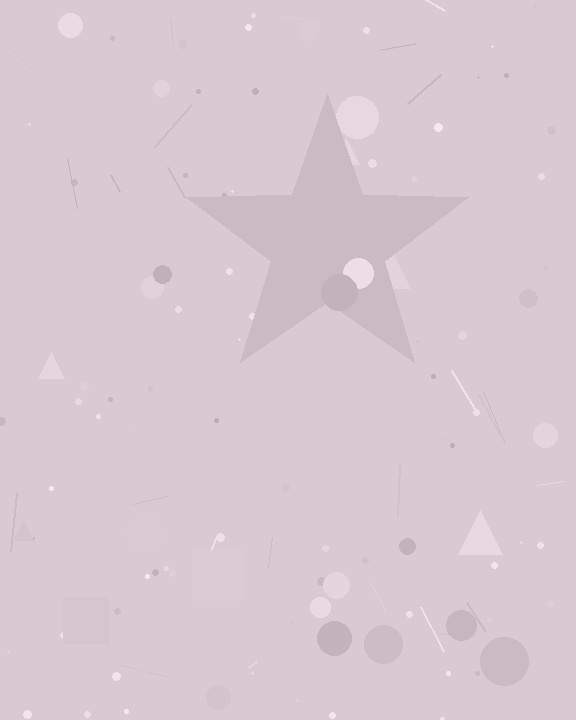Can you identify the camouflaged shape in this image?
The camouflaged shape is a star.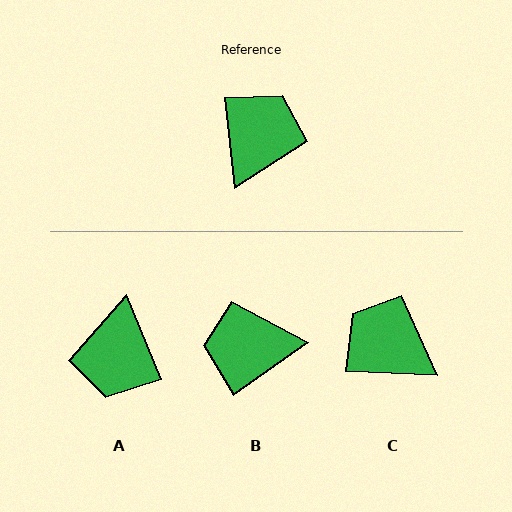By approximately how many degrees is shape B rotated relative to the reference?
Approximately 119 degrees counter-clockwise.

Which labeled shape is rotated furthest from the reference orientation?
A, about 164 degrees away.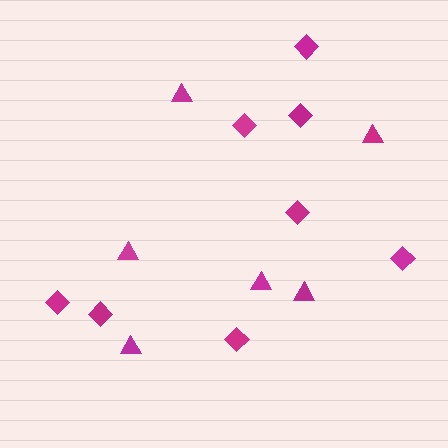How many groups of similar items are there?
There are 2 groups: one group of triangles (6) and one group of diamonds (8).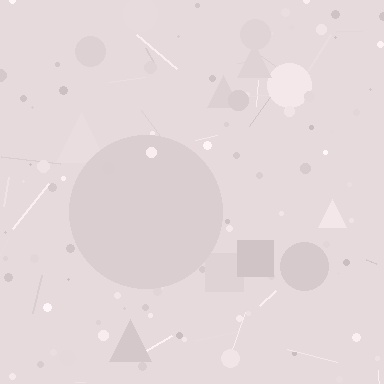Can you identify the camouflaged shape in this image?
The camouflaged shape is a circle.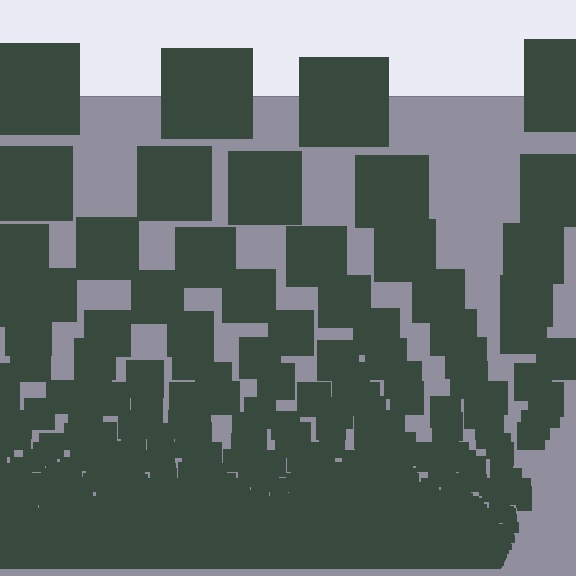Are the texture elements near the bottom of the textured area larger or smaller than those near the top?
Smaller. The gradient is inverted — elements near the bottom are smaller and denser.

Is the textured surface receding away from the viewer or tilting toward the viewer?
The surface appears to tilt toward the viewer. Texture elements get larger and sparser toward the top.